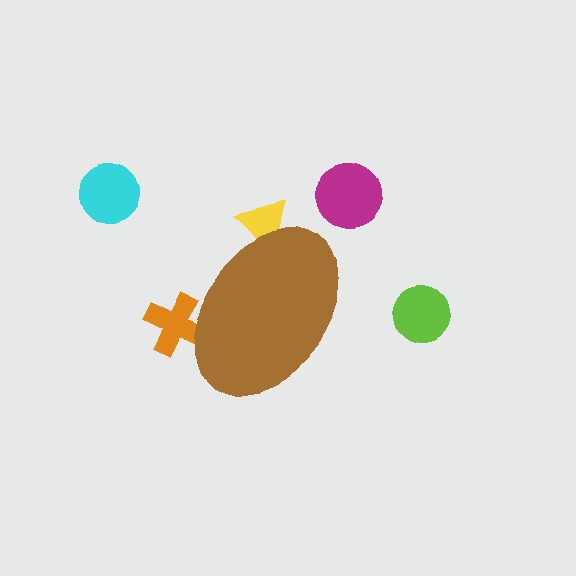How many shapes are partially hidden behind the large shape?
2 shapes are partially hidden.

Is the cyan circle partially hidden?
No, the cyan circle is fully visible.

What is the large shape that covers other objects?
A brown ellipse.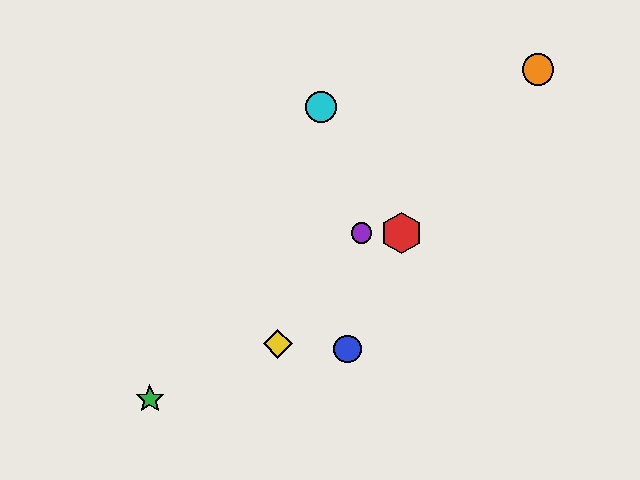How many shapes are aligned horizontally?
2 shapes (the red hexagon, the purple circle) are aligned horizontally.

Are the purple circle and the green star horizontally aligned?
No, the purple circle is at y≈233 and the green star is at y≈399.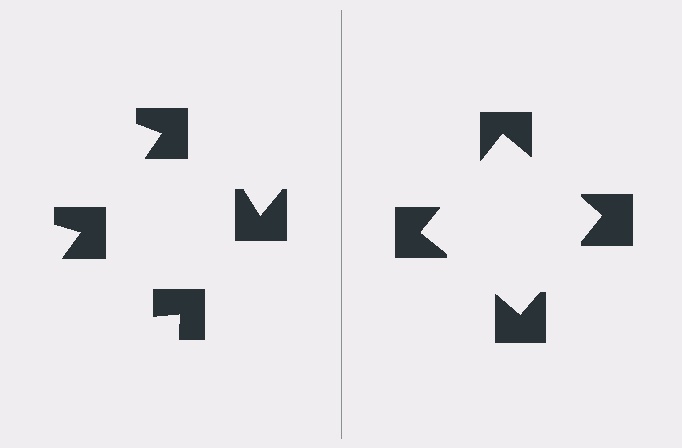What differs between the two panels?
The notched squares are positioned identically on both sides; only the wedge orientations differ. On the right they align to a square; on the left they are misaligned.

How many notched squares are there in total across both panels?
8 — 4 on each side.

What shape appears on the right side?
An illusory square.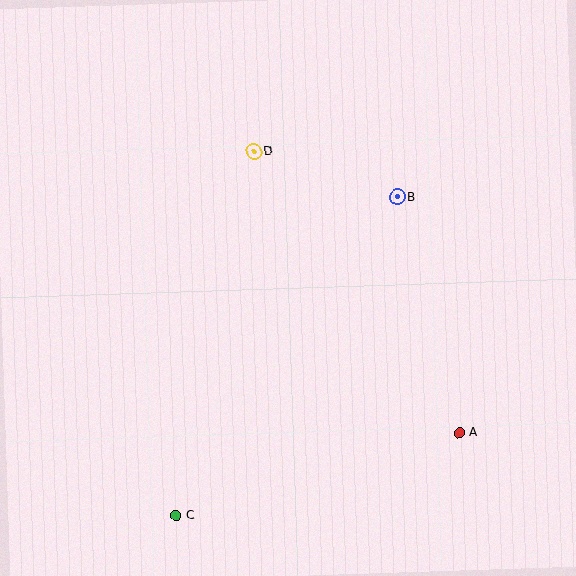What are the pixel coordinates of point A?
Point A is at (459, 433).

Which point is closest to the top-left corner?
Point D is closest to the top-left corner.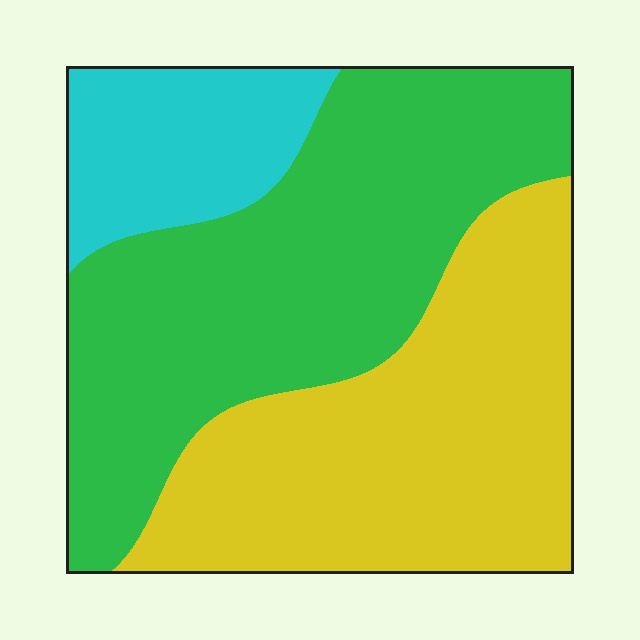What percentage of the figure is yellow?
Yellow takes up between a third and a half of the figure.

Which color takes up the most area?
Green, at roughly 45%.